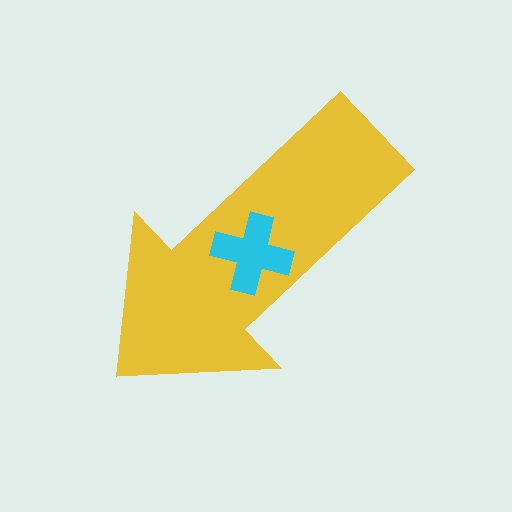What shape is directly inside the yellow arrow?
The cyan cross.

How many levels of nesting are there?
2.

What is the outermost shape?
The yellow arrow.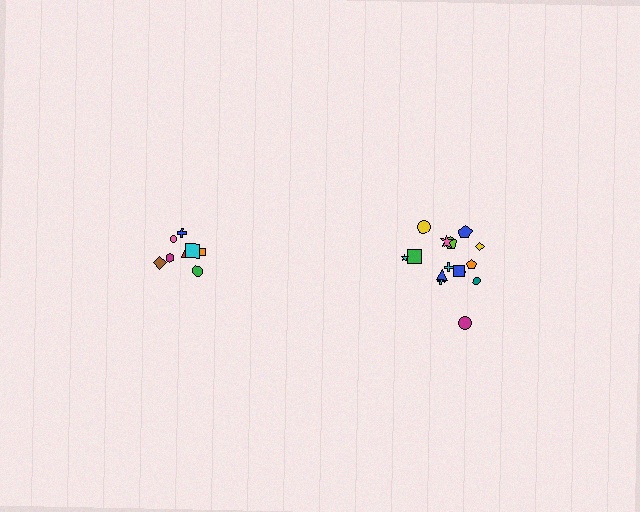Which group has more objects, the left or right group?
The right group.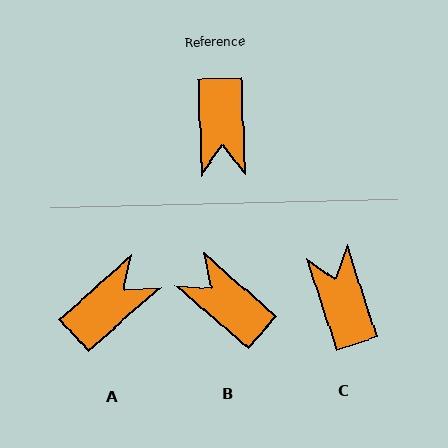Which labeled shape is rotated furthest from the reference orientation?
C, about 164 degrees away.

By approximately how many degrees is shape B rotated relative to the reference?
Approximately 133 degrees clockwise.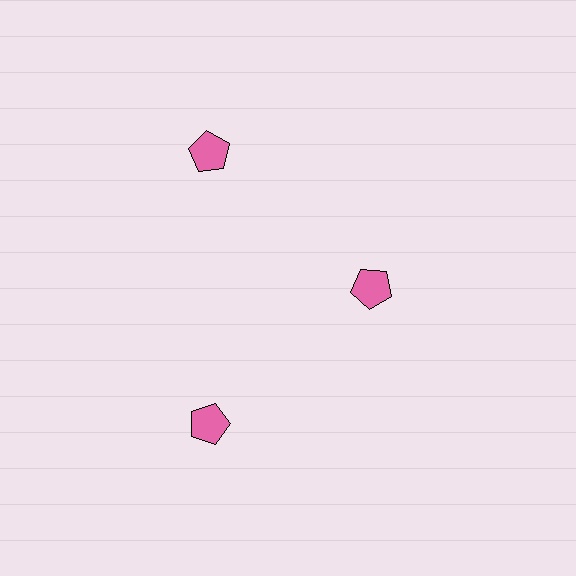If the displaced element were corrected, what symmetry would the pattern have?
It would have 3-fold rotational symmetry — the pattern would map onto itself every 120 degrees.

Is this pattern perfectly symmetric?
No. The 3 pink pentagons are arranged in a ring, but one element near the 3 o'clock position is pulled inward toward the center, breaking the 3-fold rotational symmetry.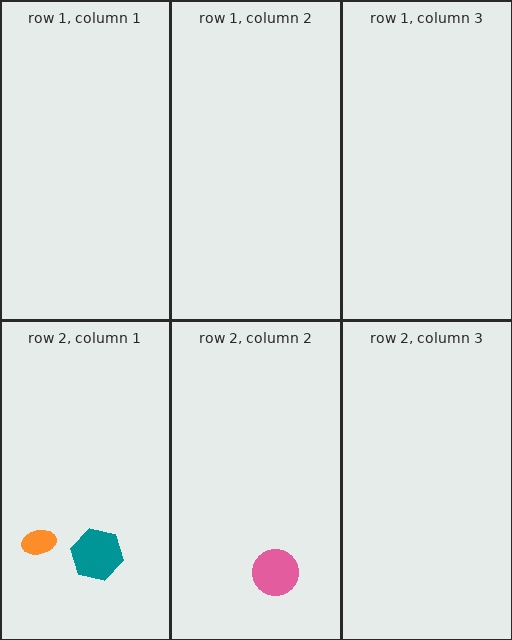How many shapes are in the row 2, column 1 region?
2.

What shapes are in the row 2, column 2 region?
The pink circle.